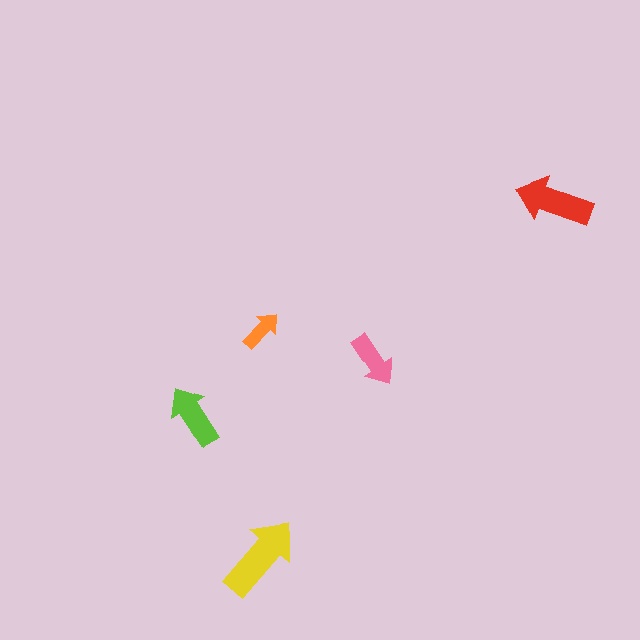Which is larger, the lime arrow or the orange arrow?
The lime one.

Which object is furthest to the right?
The red arrow is rightmost.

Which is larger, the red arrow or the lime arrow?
The red one.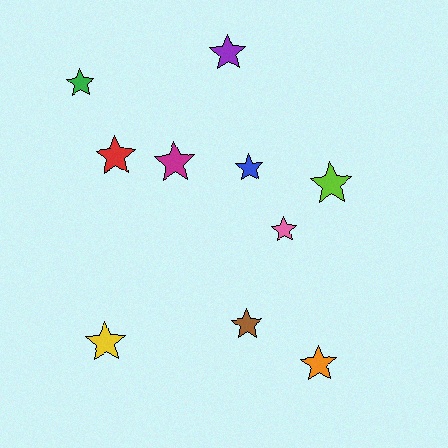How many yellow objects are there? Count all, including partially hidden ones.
There is 1 yellow object.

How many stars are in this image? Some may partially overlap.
There are 10 stars.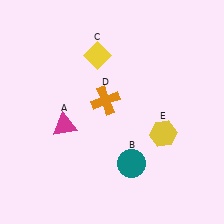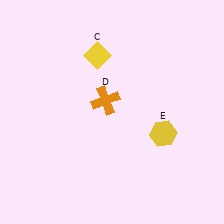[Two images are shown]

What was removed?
The magenta triangle (A), the teal circle (B) were removed in Image 2.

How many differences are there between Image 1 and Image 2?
There are 2 differences between the two images.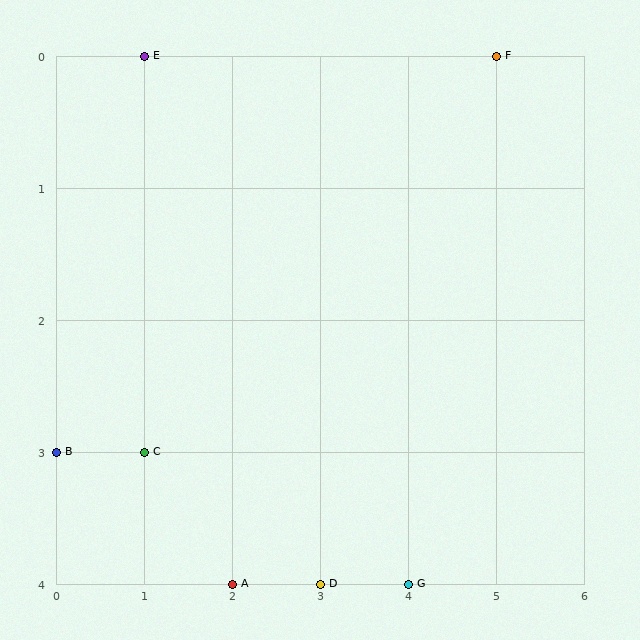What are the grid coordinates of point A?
Point A is at grid coordinates (2, 4).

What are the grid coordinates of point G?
Point G is at grid coordinates (4, 4).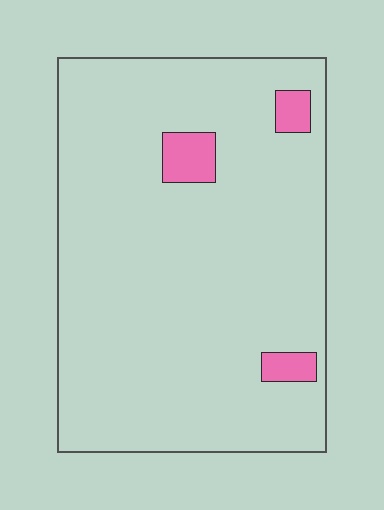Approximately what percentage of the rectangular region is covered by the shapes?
Approximately 5%.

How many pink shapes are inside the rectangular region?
3.